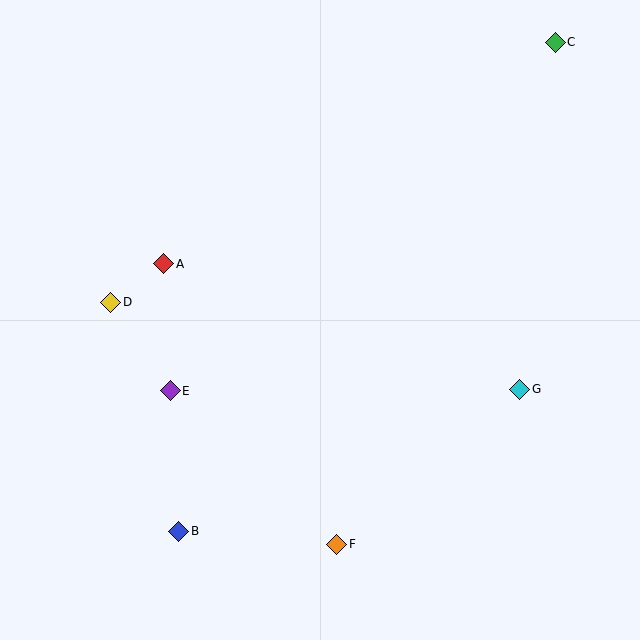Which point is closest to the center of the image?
Point E at (170, 391) is closest to the center.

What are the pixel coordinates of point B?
Point B is at (179, 531).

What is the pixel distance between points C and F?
The distance between C and F is 548 pixels.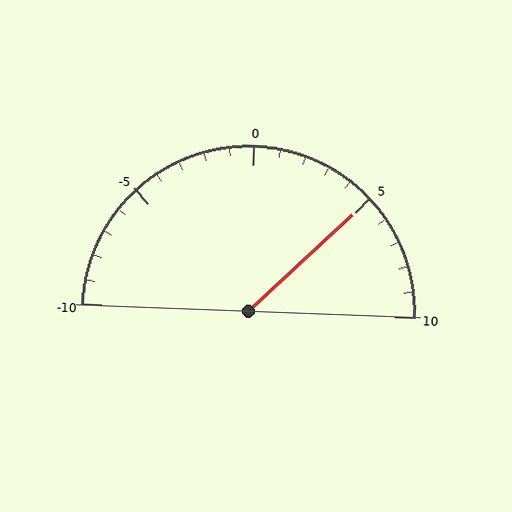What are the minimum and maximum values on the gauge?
The gauge ranges from -10 to 10.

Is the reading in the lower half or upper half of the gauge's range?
The reading is in the upper half of the range (-10 to 10).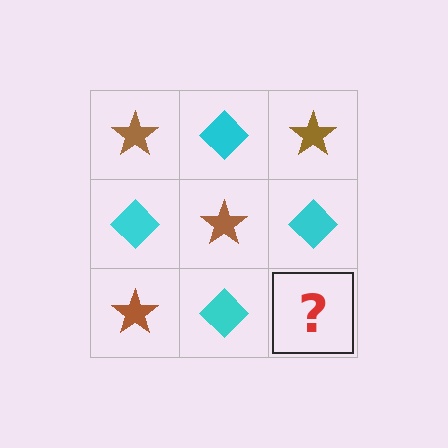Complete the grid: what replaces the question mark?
The question mark should be replaced with a brown star.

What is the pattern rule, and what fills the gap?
The rule is that it alternates brown star and cyan diamond in a checkerboard pattern. The gap should be filled with a brown star.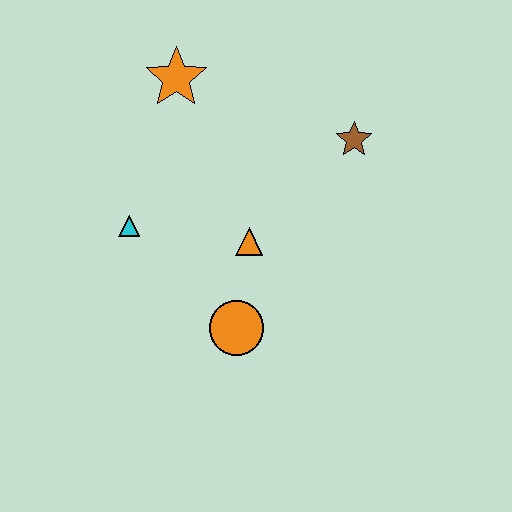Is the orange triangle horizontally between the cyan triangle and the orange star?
No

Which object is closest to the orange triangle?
The orange circle is closest to the orange triangle.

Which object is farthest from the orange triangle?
The orange star is farthest from the orange triangle.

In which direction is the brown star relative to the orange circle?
The brown star is above the orange circle.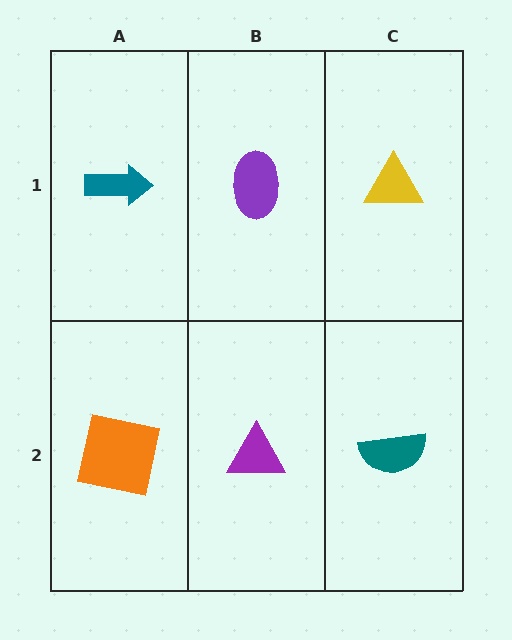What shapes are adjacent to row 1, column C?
A teal semicircle (row 2, column C), a purple ellipse (row 1, column B).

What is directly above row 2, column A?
A teal arrow.